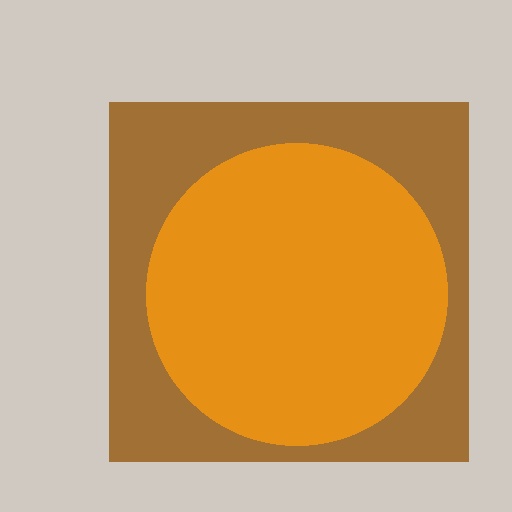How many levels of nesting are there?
2.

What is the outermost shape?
The brown square.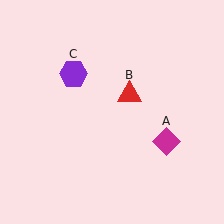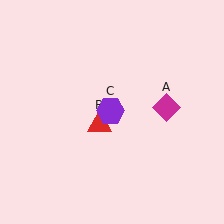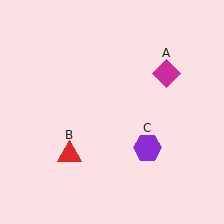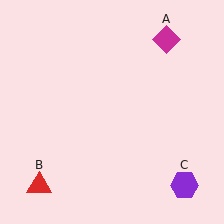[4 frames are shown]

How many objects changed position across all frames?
3 objects changed position: magenta diamond (object A), red triangle (object B), purple hexagon (object C).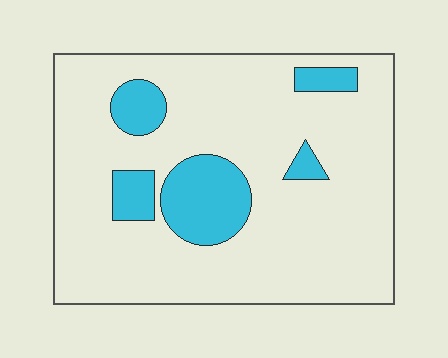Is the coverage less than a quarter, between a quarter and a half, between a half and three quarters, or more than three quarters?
Less than a quarter.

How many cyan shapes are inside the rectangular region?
5.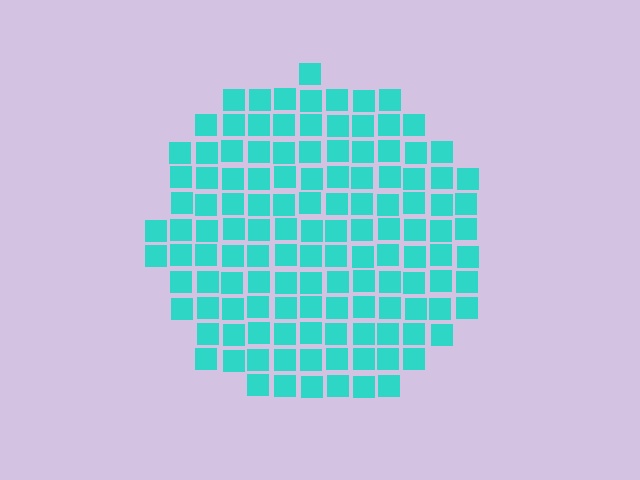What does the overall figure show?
The overall figure shows a circle.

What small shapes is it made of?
It is made of small squares.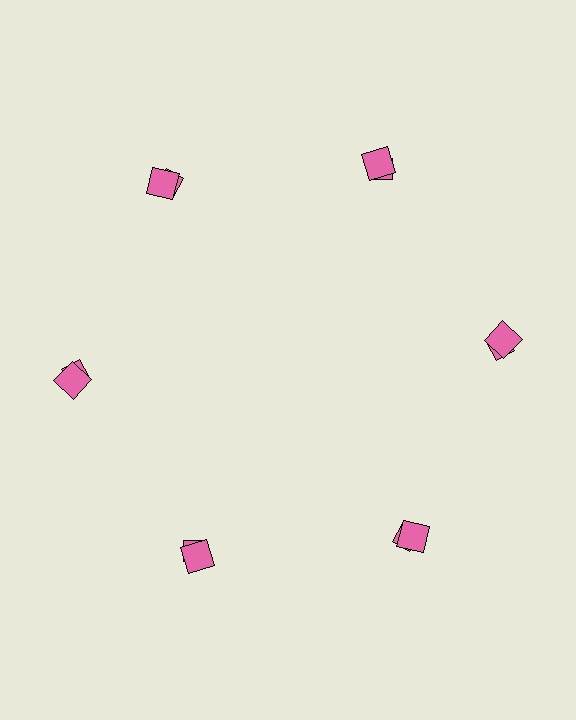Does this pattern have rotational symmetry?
Yes, this pattern has 6-fold rotational symmetry. It looks the same after rotating 60 degrees around the center.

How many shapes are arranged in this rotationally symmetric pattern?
There are 12 shapes, arranged in 6 groups of 2.